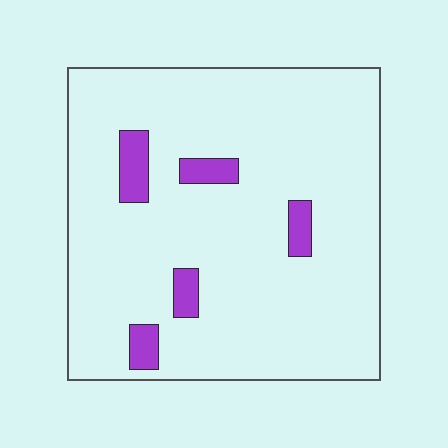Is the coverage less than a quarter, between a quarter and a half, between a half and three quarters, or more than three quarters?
Less than a quarter.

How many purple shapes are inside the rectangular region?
5.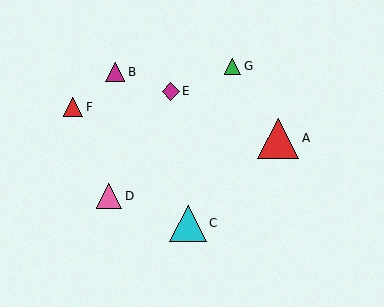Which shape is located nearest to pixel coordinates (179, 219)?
The cyan triangle (labeled C) at (188, 223) is nearest to that location.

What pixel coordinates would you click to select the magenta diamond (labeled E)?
Click at (171, 91) to select the magenta diamond E.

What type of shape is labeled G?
Shape G is a green triangle.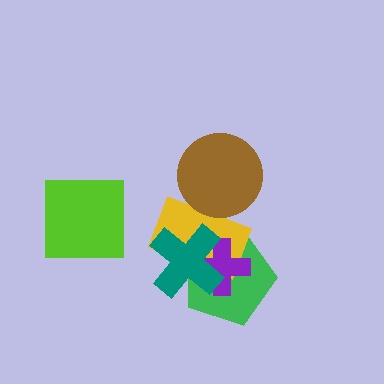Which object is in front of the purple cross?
The teal cross is in front of the purple cross.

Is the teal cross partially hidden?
No, no other shape covers it.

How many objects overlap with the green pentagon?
3 objects overlap with the green pentagon.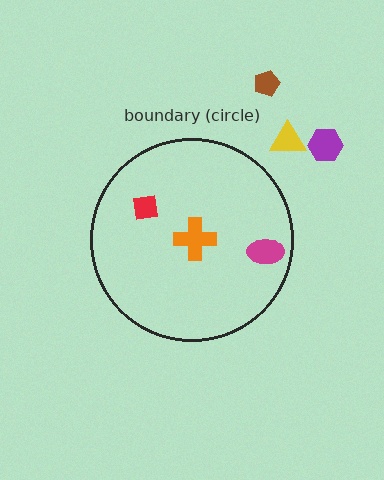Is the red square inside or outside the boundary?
Inside.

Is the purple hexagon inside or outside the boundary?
Outside.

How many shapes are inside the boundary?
3 inside, 3 outside.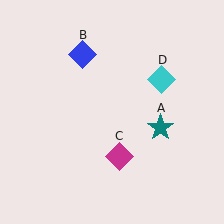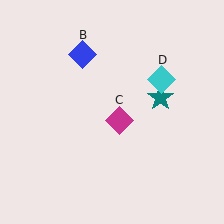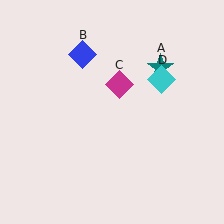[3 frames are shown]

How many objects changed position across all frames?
2 objects changed position: teal star (object A), magenta diamond (object C).